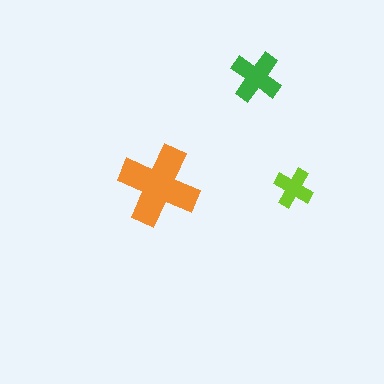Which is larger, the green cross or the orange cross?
The orange one.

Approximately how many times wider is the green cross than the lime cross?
About 1.5 times wider.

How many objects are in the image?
There are 3 objects in the image.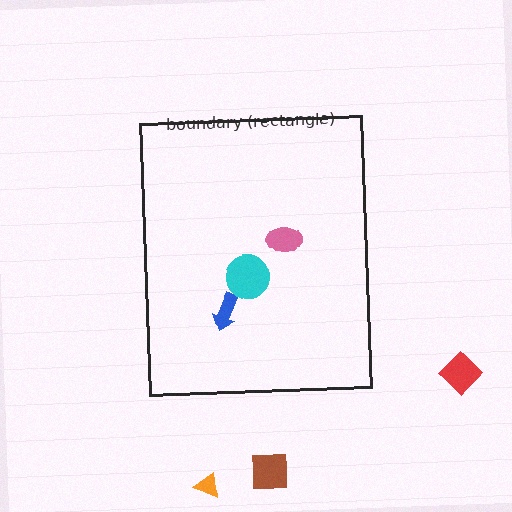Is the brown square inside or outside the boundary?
Outside.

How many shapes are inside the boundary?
3 inside, 3 outside.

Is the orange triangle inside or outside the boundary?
Outside.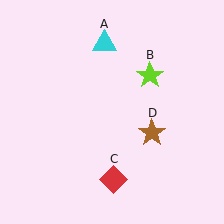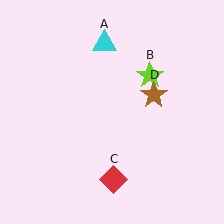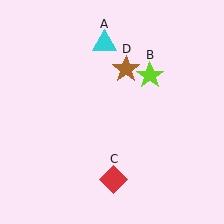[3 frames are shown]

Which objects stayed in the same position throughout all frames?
Cyan triangle (object A) and lime star (object B) and red diamond (object C) remained stationary.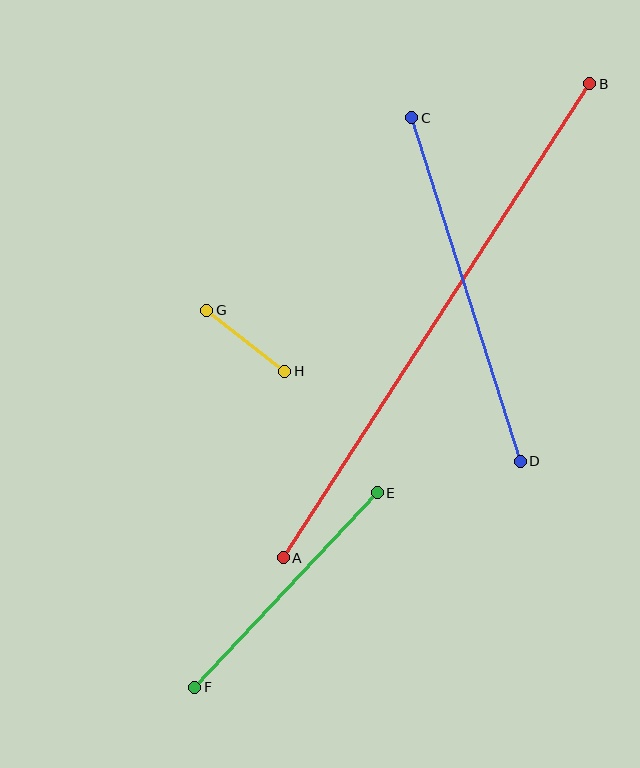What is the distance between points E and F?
The distance is approximately 267 pixels.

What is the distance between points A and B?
The distance is approximately 564 pixels.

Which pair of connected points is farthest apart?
Points A and B are farthest apart.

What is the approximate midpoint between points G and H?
The midpoint is at approximately (246, 341) pixels.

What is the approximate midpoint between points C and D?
The midpoint is at approximately (466, 290) pixels.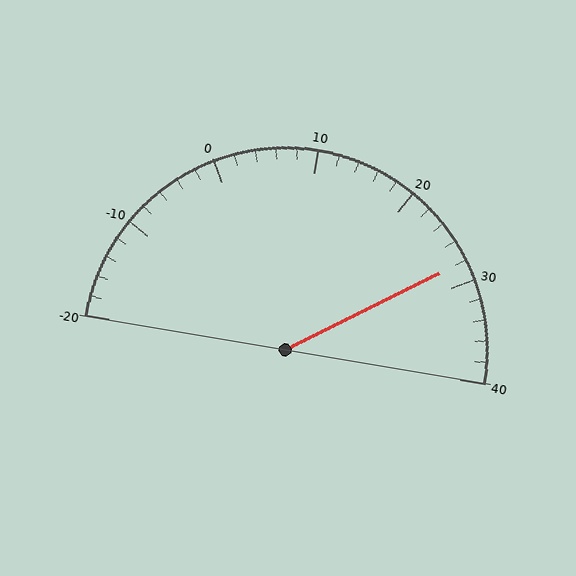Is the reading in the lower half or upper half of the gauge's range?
The reading is in the upper half of the range (-20 to 40).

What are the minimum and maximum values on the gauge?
The gauge ranges from -20 to 40.